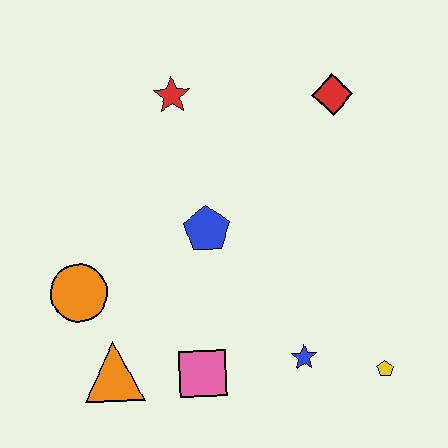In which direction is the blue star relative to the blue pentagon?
The blue star is below the blue pentagon.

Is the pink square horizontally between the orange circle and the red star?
No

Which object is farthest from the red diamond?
The orange triangle is farthest from the red diamond.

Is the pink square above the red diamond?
No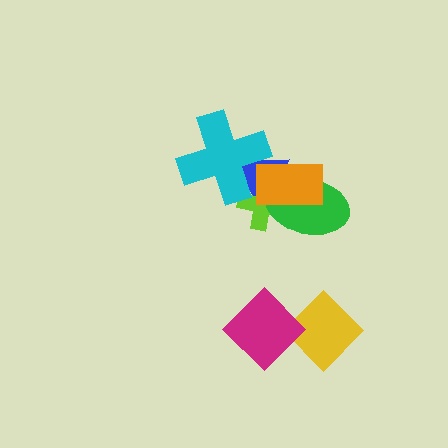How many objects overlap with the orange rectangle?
4 objects overlap with the orange rectangle.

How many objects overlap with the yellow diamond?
1 object overlaps with the yellow diamond.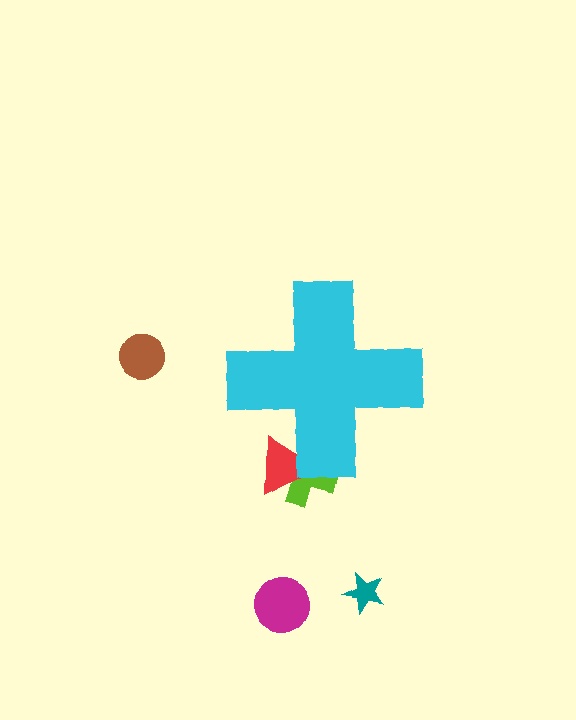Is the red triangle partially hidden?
Yes, the red triangle is partially hidden behind the cyan cross.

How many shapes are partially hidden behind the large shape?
2 shapes are partially hidden.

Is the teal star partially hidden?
No, the teal star is fully visible.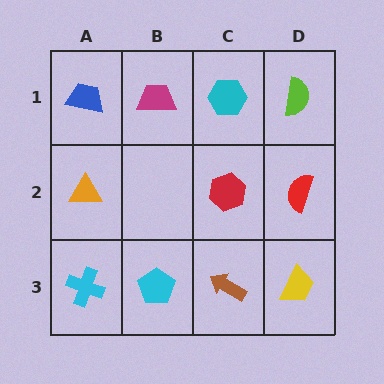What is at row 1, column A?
A blue trapezoid.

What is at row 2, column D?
A red semicircle.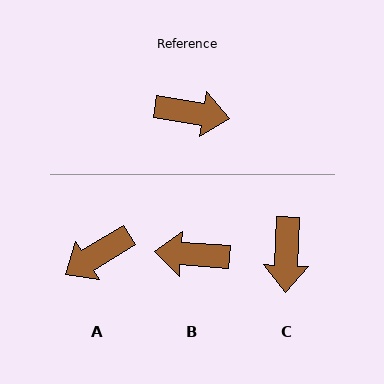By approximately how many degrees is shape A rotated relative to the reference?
Approximately 140 degrees clockwise.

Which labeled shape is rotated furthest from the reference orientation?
B, about 175 degrees away.